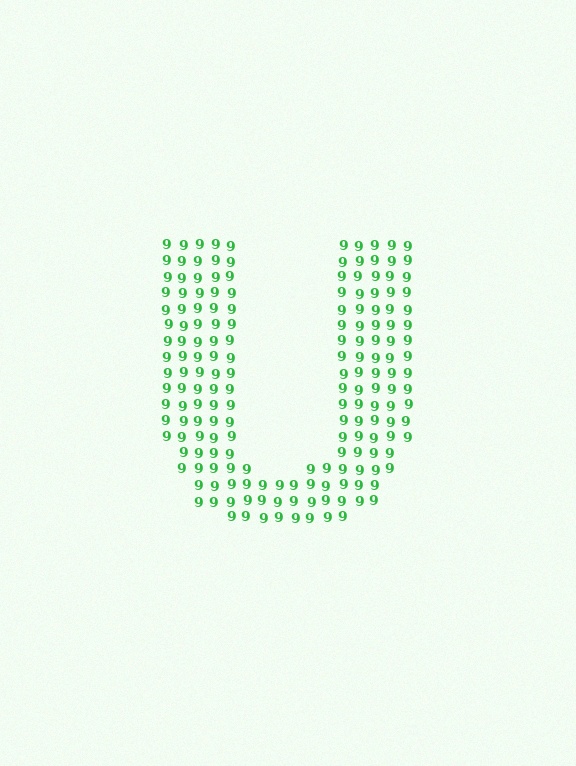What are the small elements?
The small elements are digit 9's.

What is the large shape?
The large shape is the letter U.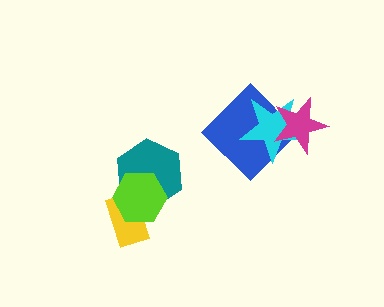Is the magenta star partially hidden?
No, no other shape covers it.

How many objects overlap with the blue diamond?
2 objects overlap with the blue diamond.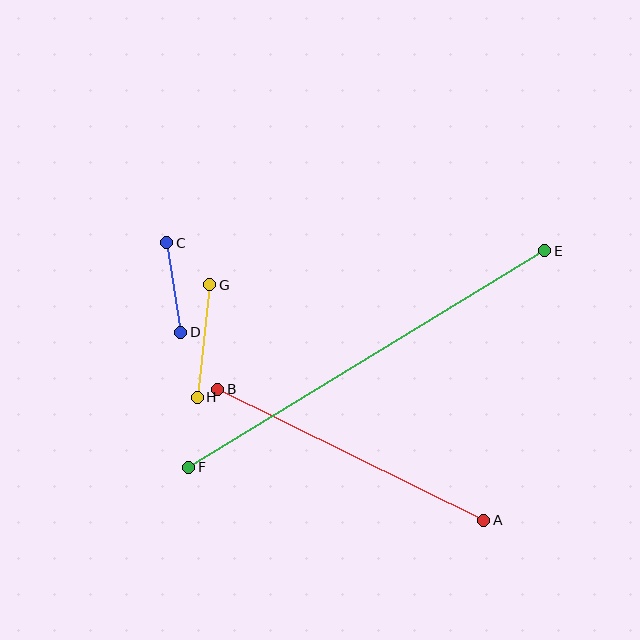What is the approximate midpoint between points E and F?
The midpoint is at approximately (367, 359) pixels.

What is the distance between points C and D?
The distance is approximately 91 pixels.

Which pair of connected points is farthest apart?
Points E and F are farthest apart.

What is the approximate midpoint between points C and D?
The midpoint is at approximately (174, 288) pixels.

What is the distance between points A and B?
The distance is approximately 296 pixels.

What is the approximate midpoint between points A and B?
The midpoint is at approximately (351, 455) pixels.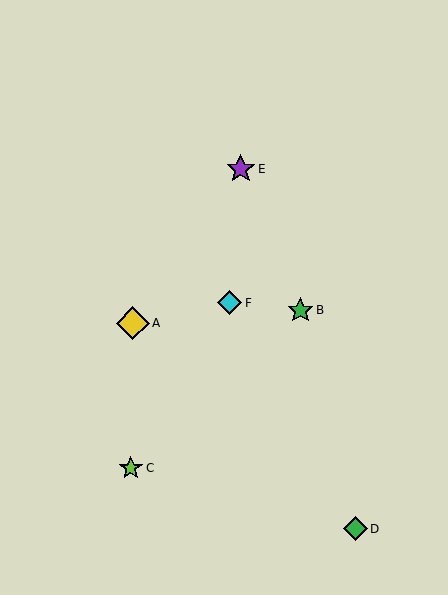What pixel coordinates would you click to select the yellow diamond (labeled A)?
Click at (133, 323) to select the yellow diamond A.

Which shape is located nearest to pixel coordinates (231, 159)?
The purple star (labeled E) at (241, 169) is nearest to that location.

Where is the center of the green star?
The center of the green star is at (300, 310).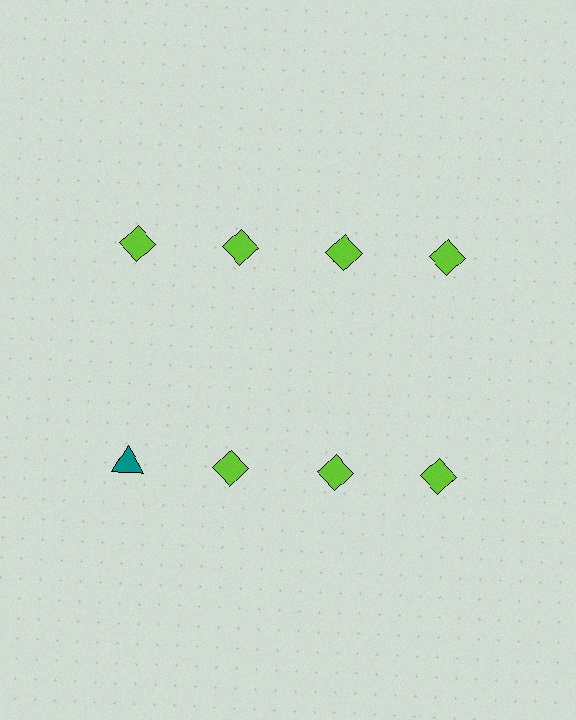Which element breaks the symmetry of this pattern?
The teal triangle in the second row, leftmost column breaks the symmetry. All other shapes are lime diamonds.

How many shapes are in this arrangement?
There are 8 shapes arranged in a grid pattern.